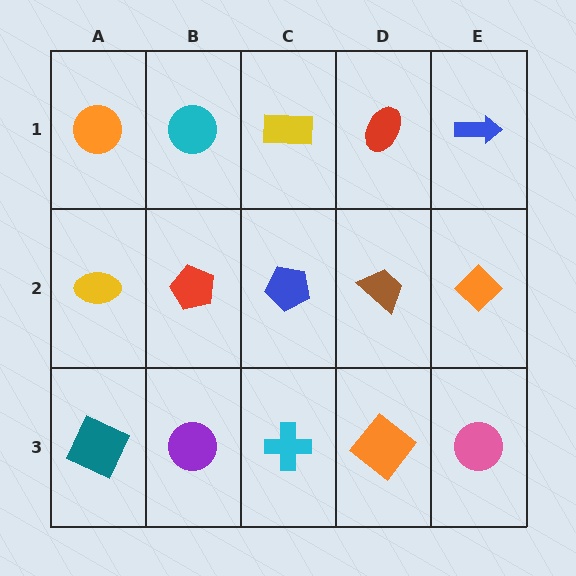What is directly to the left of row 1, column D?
A yellow rectangle.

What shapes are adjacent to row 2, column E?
A blue arrow (row 1, column E), a pink circle (row 3, column E), a brown trapezoid (row 2, column D).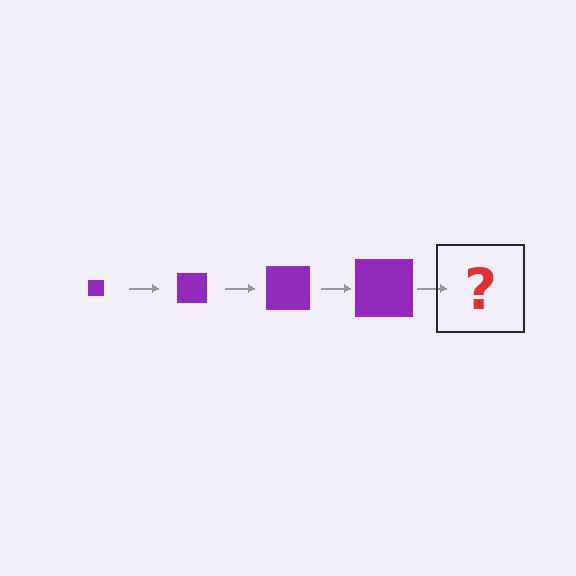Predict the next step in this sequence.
The next step is a purple square, larger than the previous one.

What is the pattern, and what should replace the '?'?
The pattern is that the square gets progressively larger each step. The '?' should be a purple square, larger than the previous one.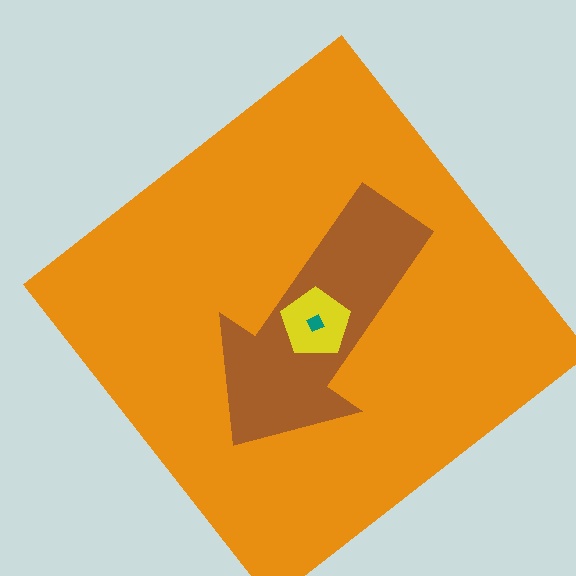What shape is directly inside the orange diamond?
The brown arrow.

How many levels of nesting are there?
4.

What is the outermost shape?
The orange diamond.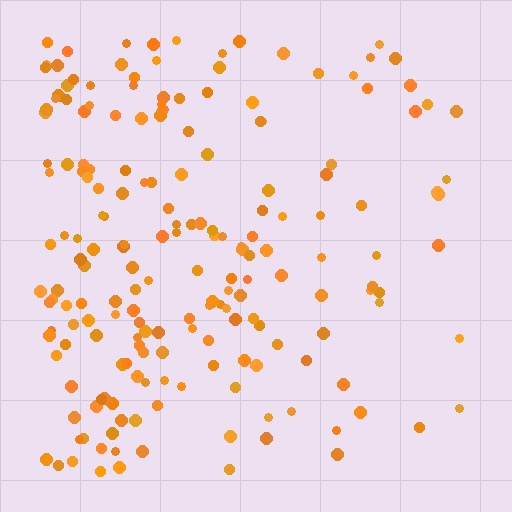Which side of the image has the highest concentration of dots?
The left.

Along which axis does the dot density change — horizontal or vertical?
Horizontal.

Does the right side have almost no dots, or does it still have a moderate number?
Still a moderate number, just noticeably fewer than the left.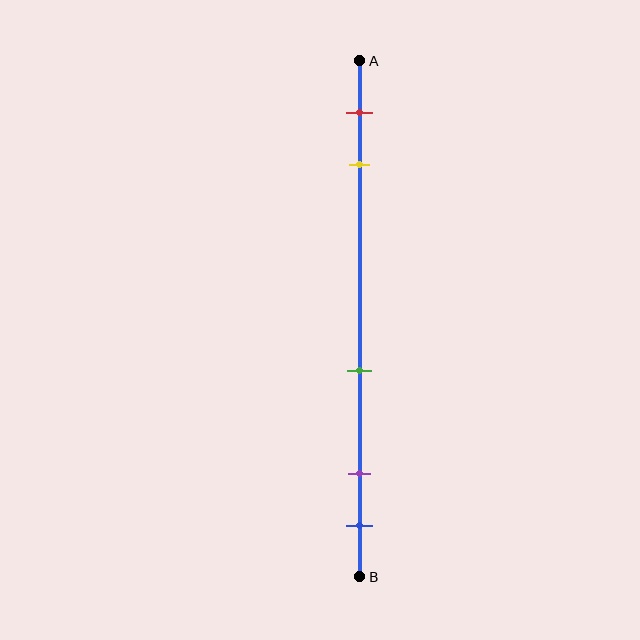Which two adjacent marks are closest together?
The purple and blue marks are the closest adjacent pair.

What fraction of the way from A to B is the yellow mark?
The yellow mark is approximately 20% (0.2) of the way from A to B.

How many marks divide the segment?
There are 5 marks dividing the segment.